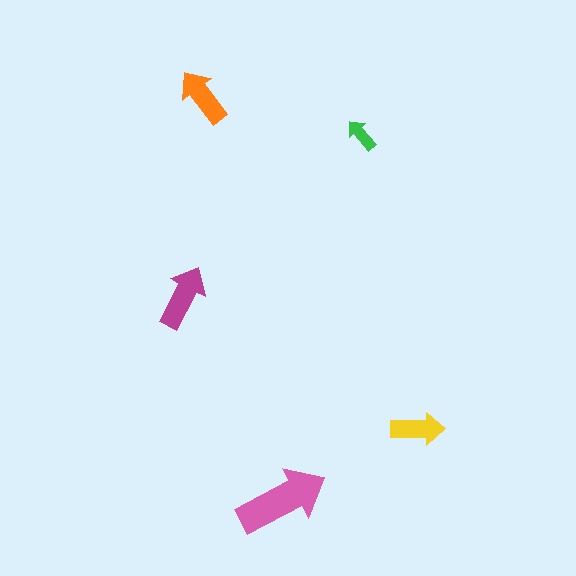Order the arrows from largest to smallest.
the pink one, the magenta one, the orange one, the yellow one, the green one.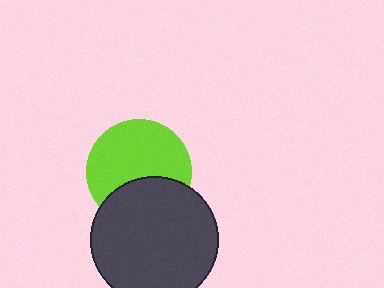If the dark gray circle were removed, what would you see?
You would see the complete lime circle.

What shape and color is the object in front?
The object in front is a dark gray circle.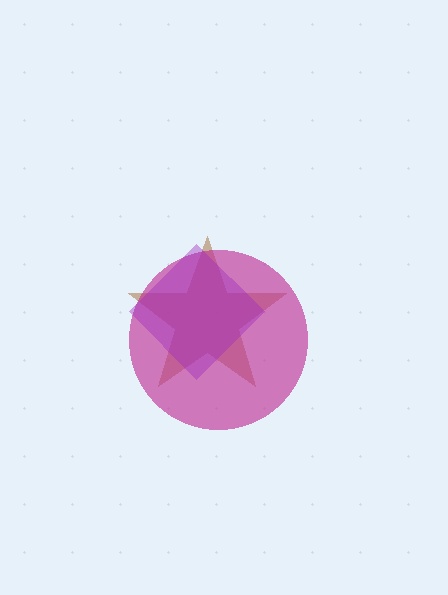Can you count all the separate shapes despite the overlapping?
Yes, there are 3 separate shapes.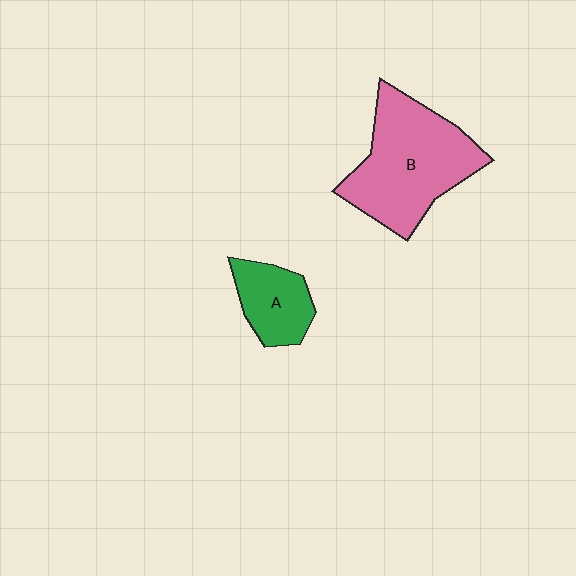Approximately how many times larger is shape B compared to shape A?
Approximately 2.3 times.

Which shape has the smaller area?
Shape A (green).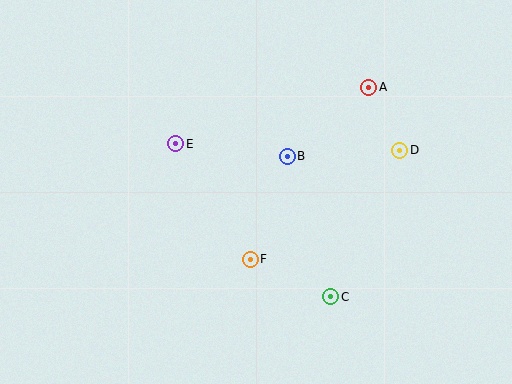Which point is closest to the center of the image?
Point B at (287, 156) is closest to the center.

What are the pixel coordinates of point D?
Point D is at (400, 151).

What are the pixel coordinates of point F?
Point F is at (250, 259).